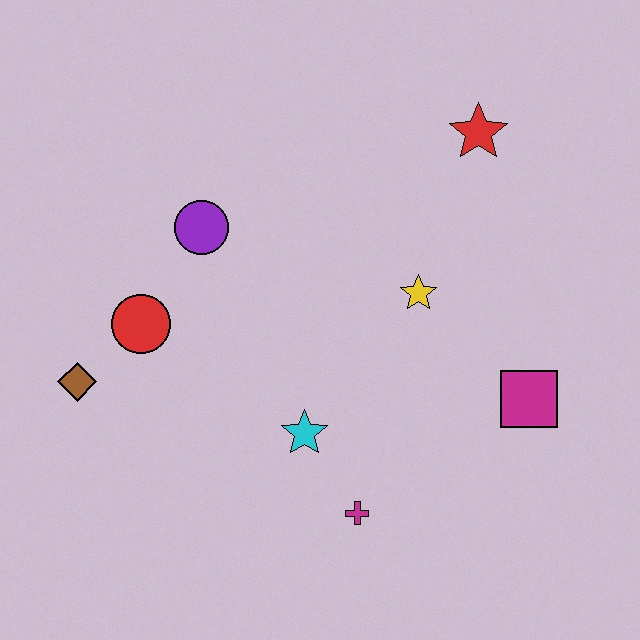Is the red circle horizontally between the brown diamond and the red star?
Yes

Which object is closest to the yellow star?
The magenta square is closest to the yellow star.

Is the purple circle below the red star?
Yes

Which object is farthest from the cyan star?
The red star is farthest from the cyan star.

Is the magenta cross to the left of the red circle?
No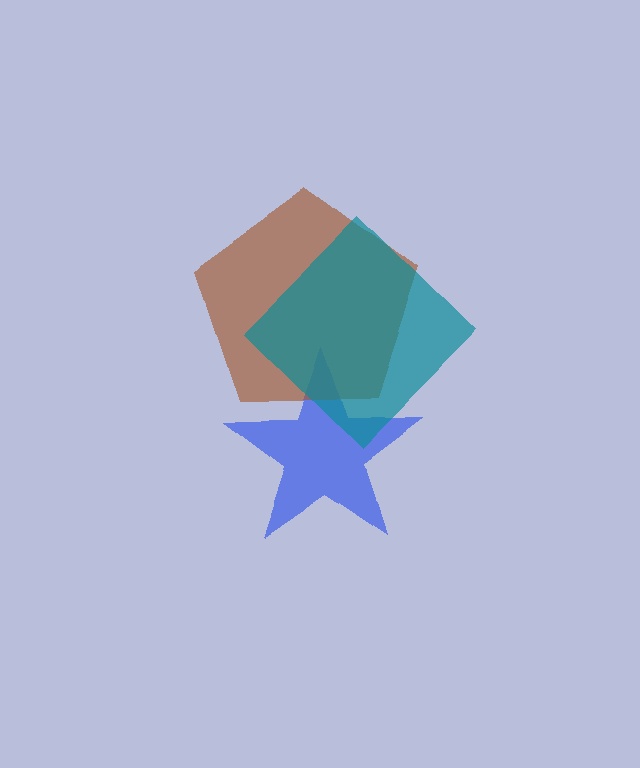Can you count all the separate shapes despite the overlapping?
Yes, there are 3 separate shapes.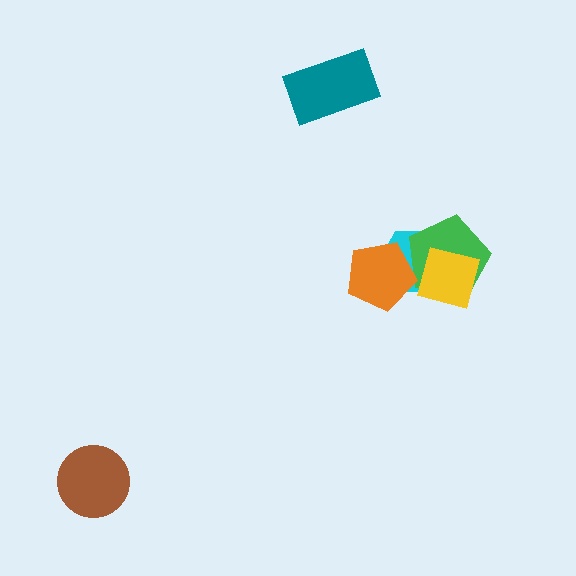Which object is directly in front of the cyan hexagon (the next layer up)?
The green pentagon is directly in front of the cyan hexagon.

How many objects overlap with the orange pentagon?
2 objects overlap with the orange pentagon.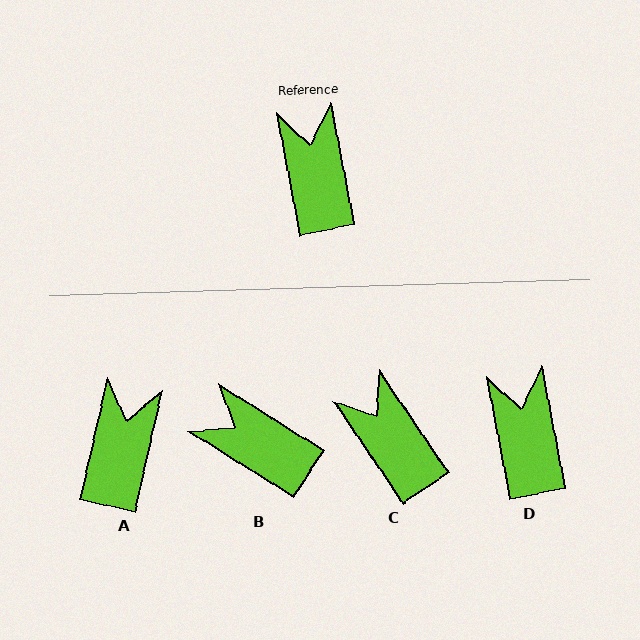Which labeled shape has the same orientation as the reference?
D.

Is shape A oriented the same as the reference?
No, it is off by about 24 degrees.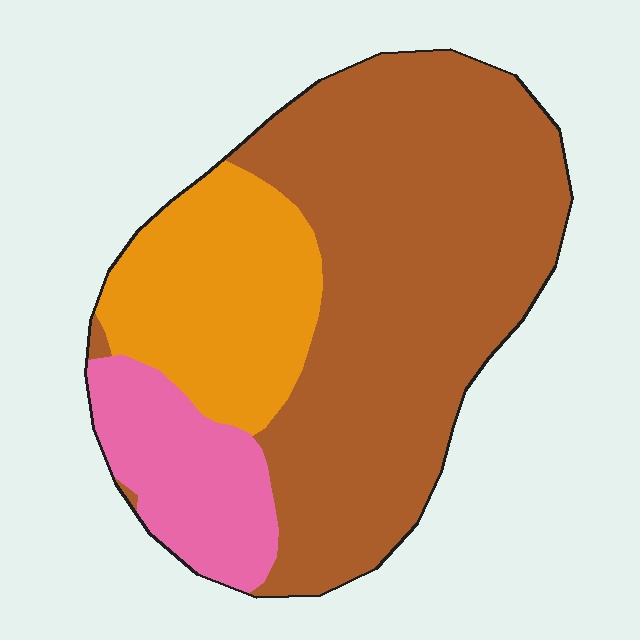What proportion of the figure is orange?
Orange covers about 25% of the figure.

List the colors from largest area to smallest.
From largest to smallest: brown, orange, pink.